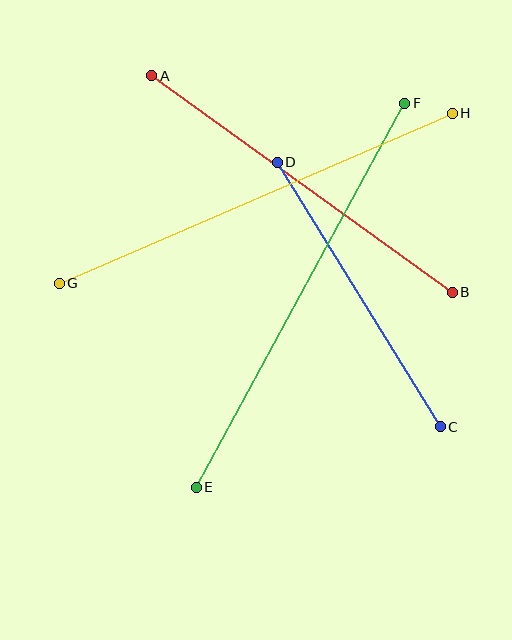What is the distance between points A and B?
The distance is approximately 370 pixels.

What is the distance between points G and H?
The distance is approximately 428 pixels.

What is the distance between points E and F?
The distance is approximately 437 pixels.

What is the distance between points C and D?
The distance is approximately 311 pixels.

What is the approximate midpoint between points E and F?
The midpoint is at approximately (300, 295) pixels.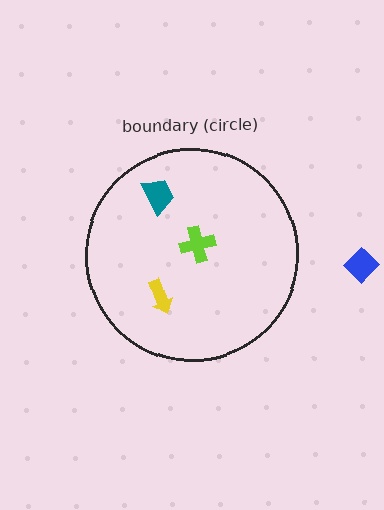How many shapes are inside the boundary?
3 inside, 1 outside.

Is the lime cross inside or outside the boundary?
Inside.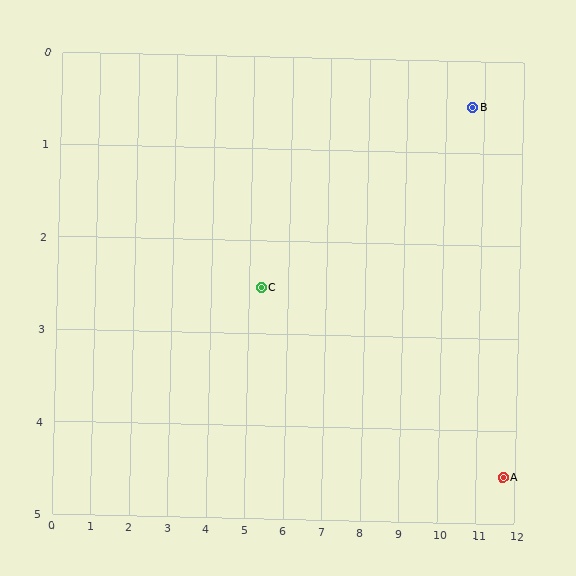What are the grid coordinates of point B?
Point B is at approximately (10.7, 0.5).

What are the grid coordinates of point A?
Point A is at approximately (11.7, 4.5).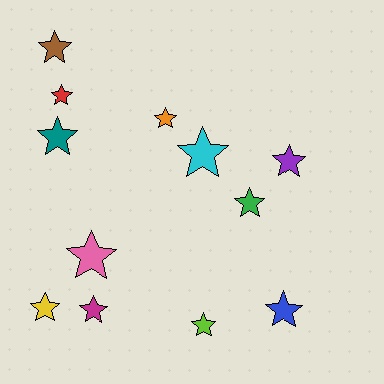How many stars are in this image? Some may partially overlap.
There are 12 stars.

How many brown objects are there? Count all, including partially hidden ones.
There is 1 brown object.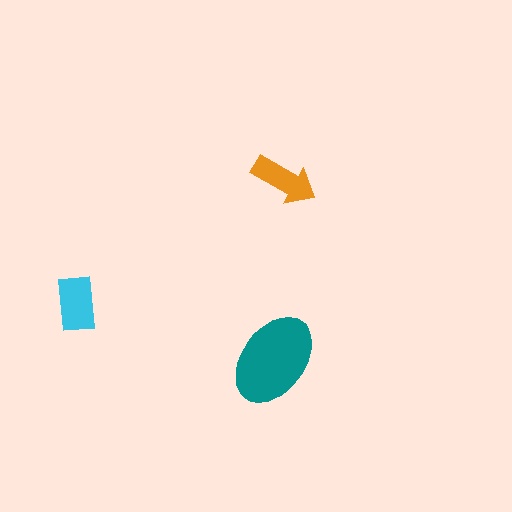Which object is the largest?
The teal ellipse.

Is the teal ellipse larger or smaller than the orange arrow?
Larger.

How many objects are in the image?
There are 3 objects in the image.